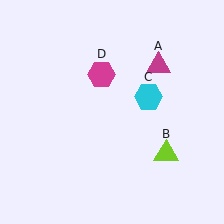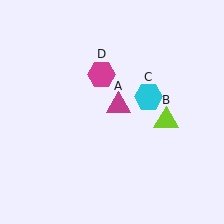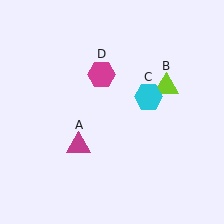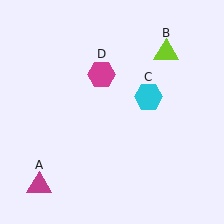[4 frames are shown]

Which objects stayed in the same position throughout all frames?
Cyan hexagon (object C) and magenta hexagon (object D) remained stationary.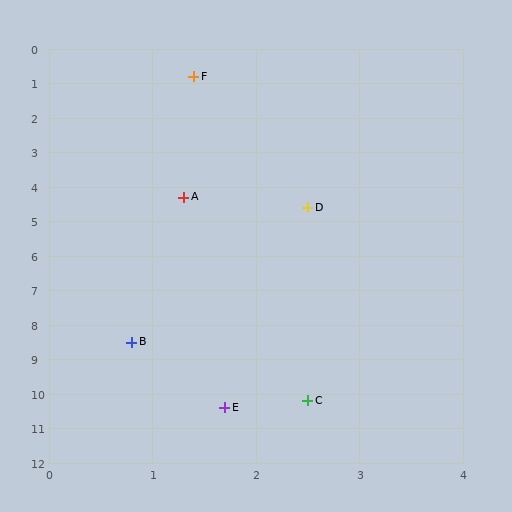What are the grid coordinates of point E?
Point E is at approximately (1.7, 10.4).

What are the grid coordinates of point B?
Point B is at approximately (0.8, 8.5).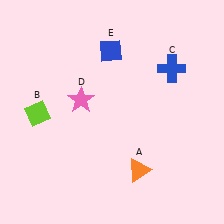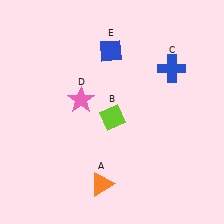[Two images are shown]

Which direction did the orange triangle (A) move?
The orange triangle (A) moved left.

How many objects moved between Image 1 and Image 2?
2 objects moved between the two images.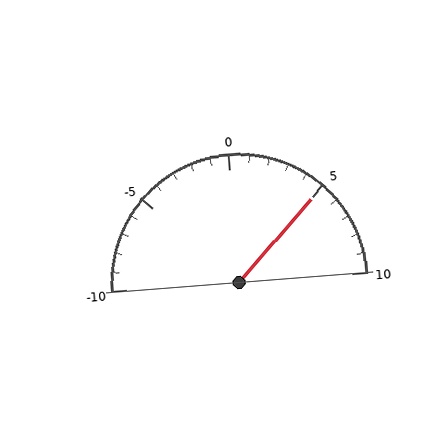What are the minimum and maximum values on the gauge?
The gauge ranges from -10 to 10.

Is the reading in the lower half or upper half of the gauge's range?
The reading is in the upper half of the range (-10 to 10).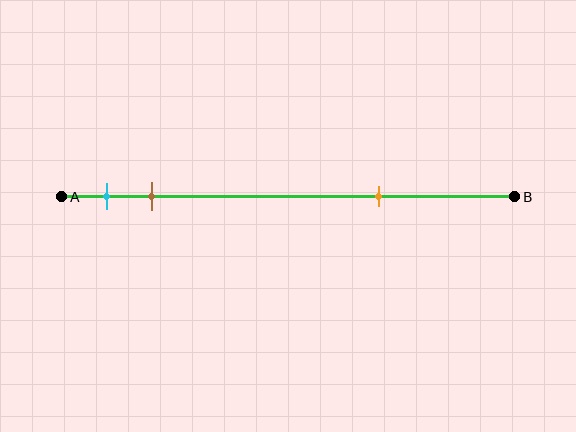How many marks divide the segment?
There are 3 marks dividing the segment.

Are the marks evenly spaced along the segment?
No, the marks are not evenly spaced.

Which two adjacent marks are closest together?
The cyan and brown marks are the closest adjacent pair.